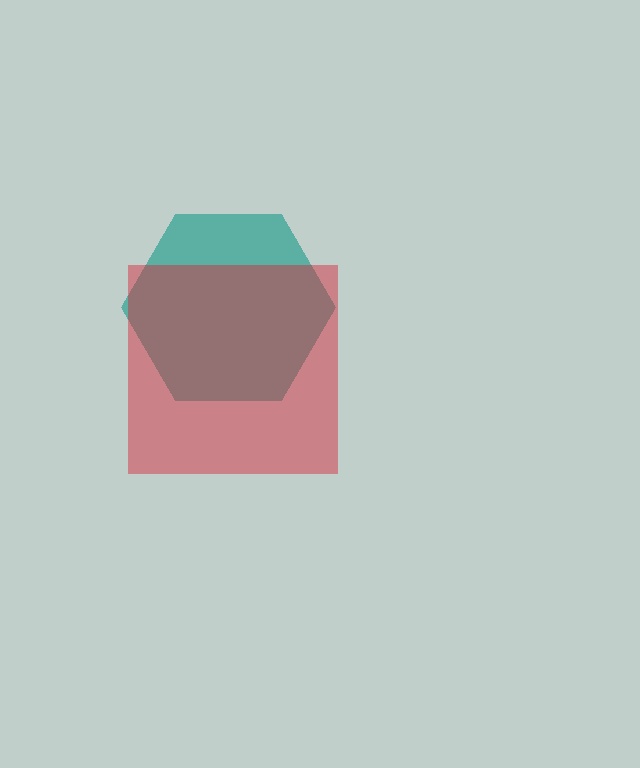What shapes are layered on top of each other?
The layered shapes are: a teal hexagon, a red square.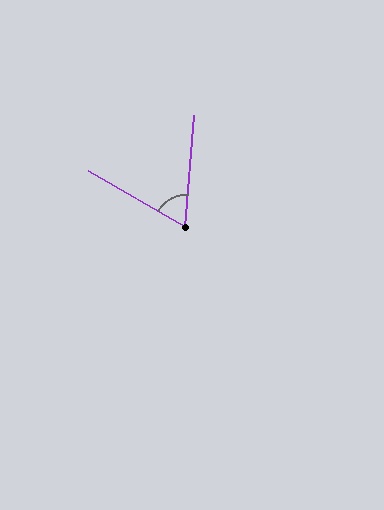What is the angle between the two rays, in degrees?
Approximately 65 degrees.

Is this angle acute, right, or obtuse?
It is acute.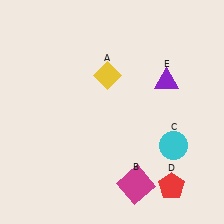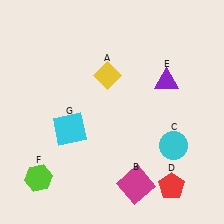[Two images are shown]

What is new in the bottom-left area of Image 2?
A cyan square (G) was added in the bottom-left area of Image 2.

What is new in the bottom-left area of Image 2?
A lime hexagon (F) was added in the bottom-left area of Image 2.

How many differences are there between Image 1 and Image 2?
There are 2 differences between the two images.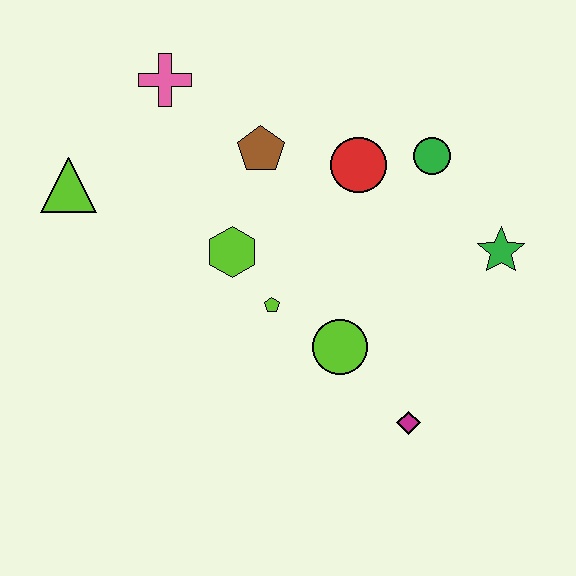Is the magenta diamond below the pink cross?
Yes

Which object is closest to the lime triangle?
The pink cross is closest to the lime triangle.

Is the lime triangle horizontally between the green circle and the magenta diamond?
No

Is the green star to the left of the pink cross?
No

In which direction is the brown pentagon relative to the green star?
The brown pentagon is to the left of the green star.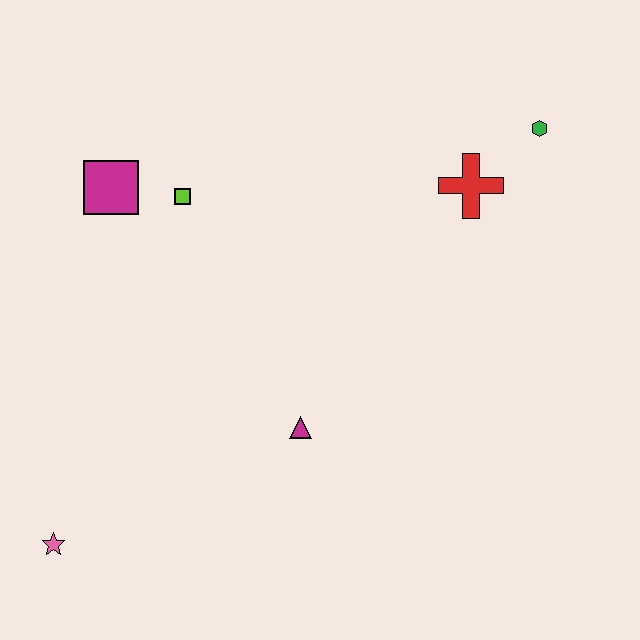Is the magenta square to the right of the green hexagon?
No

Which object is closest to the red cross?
The green hexagon is closest to the red cross.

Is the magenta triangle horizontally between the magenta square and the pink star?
No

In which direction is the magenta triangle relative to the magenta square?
The magenta triangle is below the magenta square.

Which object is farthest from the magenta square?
The green hexagon is farthest from the magenta square.